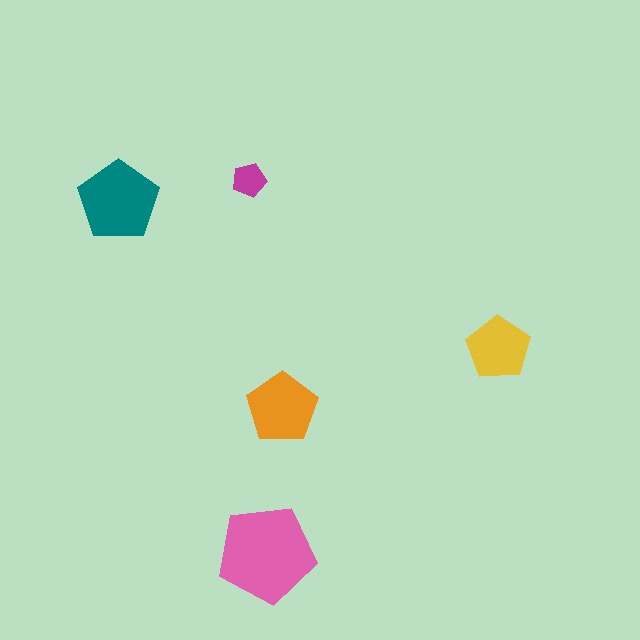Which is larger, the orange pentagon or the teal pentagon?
The teal one.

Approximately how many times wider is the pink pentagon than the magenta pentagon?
About 3 times wider.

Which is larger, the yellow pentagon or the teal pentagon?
The teal one.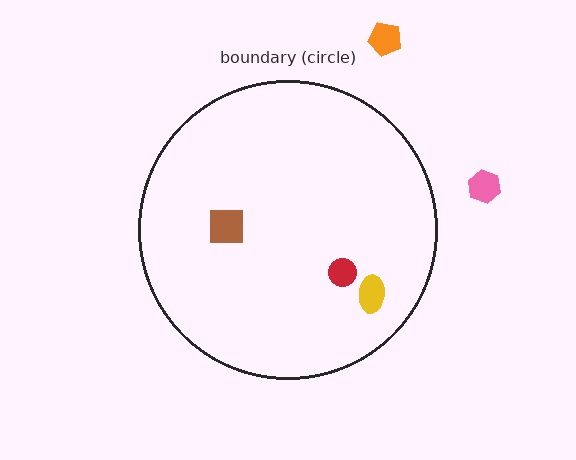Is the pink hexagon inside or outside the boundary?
Outside.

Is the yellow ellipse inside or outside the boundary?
Inside.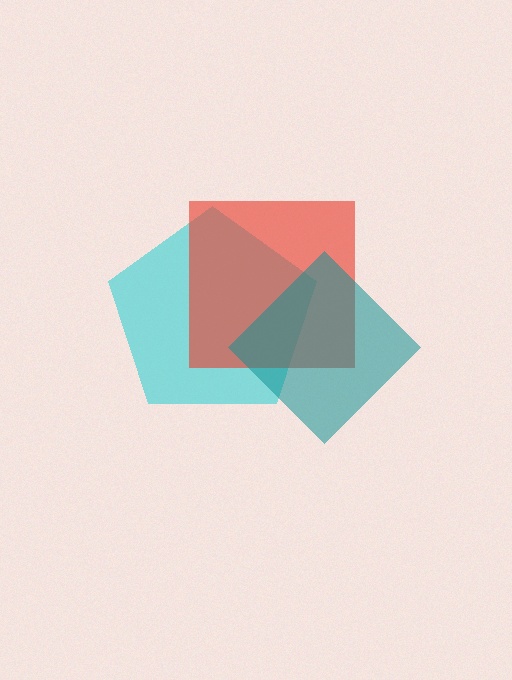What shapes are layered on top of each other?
The layered shapes are: a cyan pentagon, a red square, a teal diamond.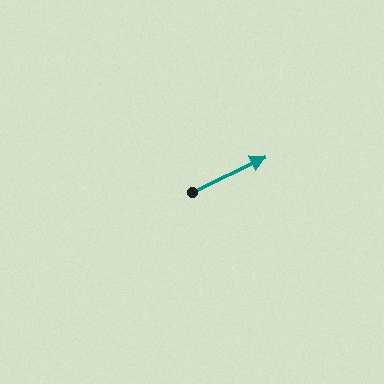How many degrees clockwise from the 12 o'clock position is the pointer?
Approximately 65 degrees.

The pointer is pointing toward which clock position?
Roughly 2 o'clock.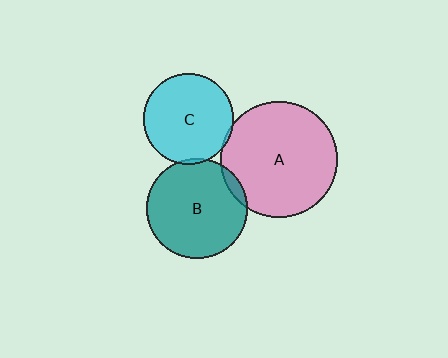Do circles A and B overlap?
Yes.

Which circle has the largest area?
Circle A (pink).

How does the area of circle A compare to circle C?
Approximately 1.7 times.